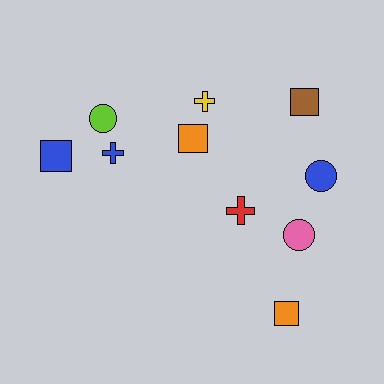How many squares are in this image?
There are 4 squares.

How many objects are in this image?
There are 10 objects.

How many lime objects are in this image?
There is 1 lime object.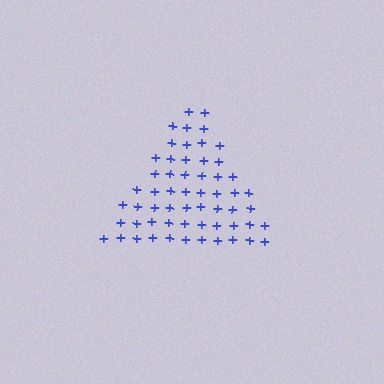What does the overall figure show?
The overall figure shows a triangle.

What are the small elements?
The small elements are plus signs.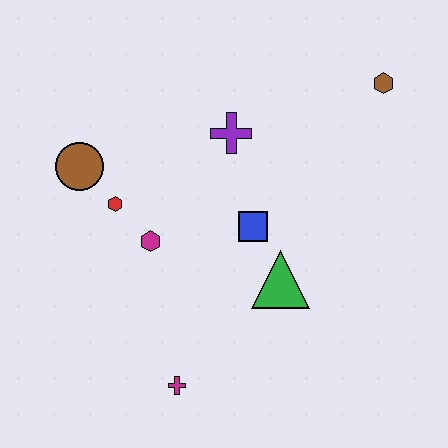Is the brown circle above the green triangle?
Yes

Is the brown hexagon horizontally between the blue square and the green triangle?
No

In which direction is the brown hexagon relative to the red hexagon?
The brown hexagon is to the right of the red hexagon.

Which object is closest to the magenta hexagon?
The red hexagon is closest to the magenta hexagon.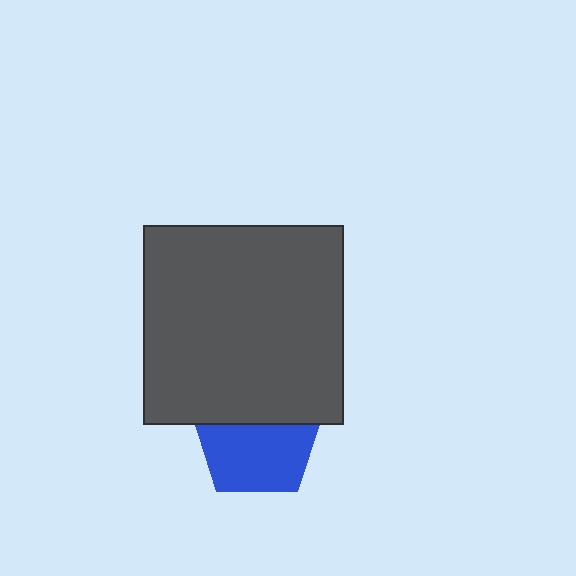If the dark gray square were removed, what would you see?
You would see the complete blue pentagon.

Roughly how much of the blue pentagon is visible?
About half of it is visible (roughly 61%).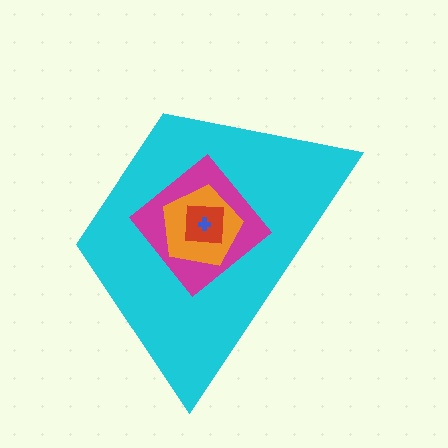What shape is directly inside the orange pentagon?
The red square.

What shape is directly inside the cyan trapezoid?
The magenta diamond.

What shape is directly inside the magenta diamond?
The orange pentagon.